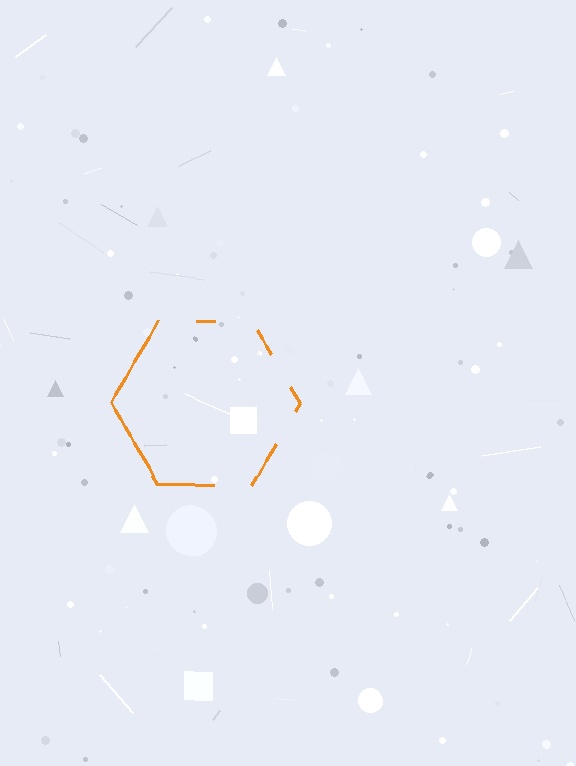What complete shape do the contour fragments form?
The contour fragments form a hexagon.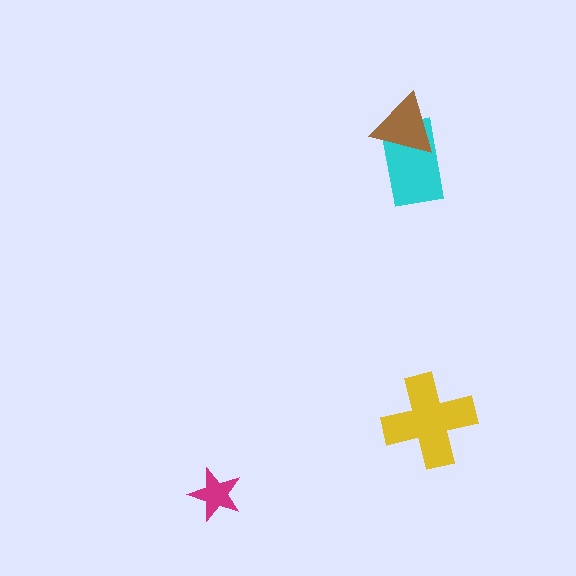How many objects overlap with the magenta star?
0 objects overlap with the magenta star.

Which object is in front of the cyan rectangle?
The brown triangle is in front of the cyan rectangle.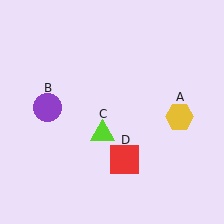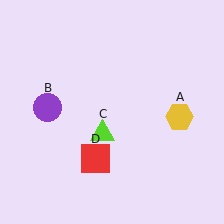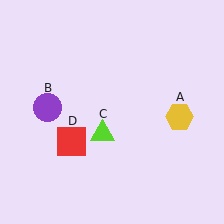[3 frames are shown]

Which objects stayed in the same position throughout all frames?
Yellow hexagon (object A) and purple circle (object B) and lime triangle (object C) remained stationary.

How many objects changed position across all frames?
1 object changed position: red square (object D).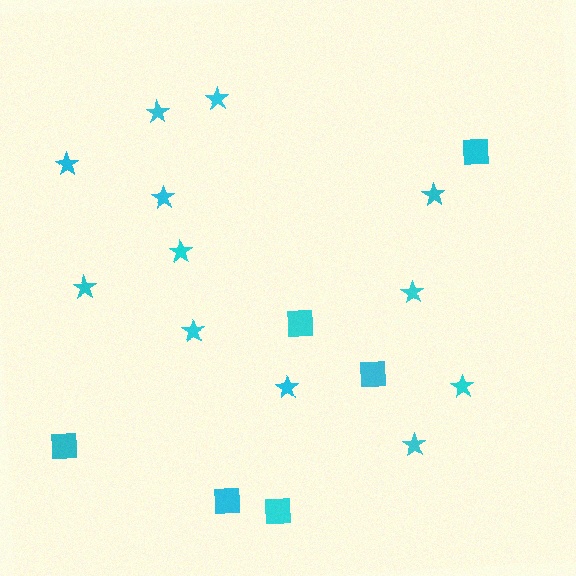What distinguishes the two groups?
There are 2 groups: one group of squares (6) and one group of stars (12).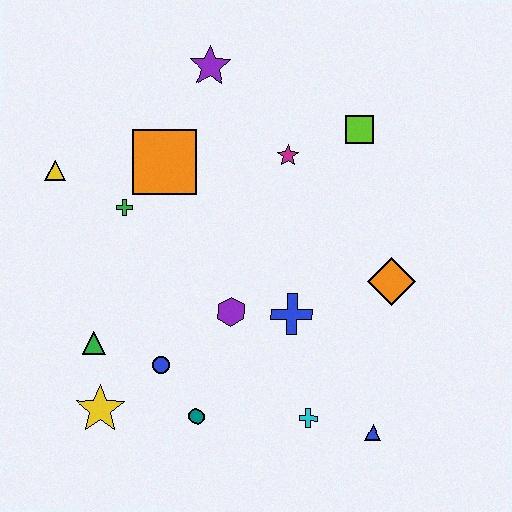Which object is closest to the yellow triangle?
The green cross is closest to the yellow triangle.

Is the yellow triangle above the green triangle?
Yes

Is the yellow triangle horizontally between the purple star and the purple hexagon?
No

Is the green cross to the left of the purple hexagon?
Yes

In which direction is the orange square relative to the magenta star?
The orange square is to the left of the magenta star.